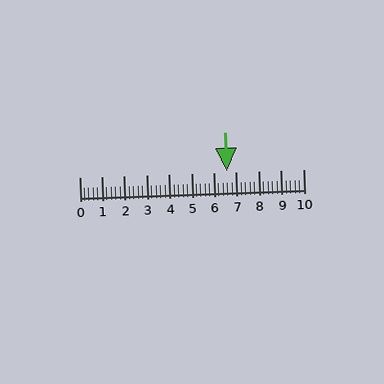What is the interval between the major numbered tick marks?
The major tick marks are spaced 1 units apart.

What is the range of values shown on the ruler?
The ruler shows values from 0 to 10.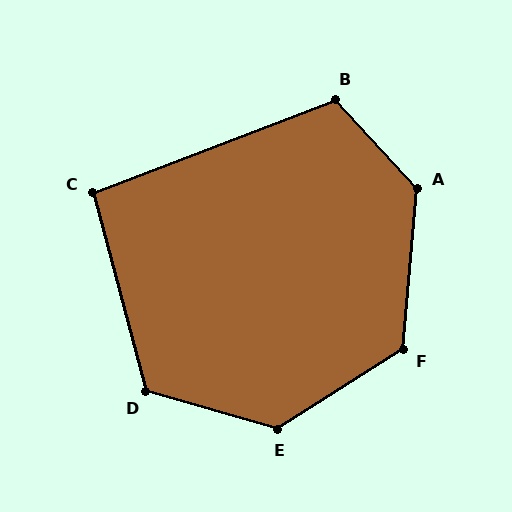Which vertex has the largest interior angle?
A, at approximately 132 degrees.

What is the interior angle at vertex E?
Approximately 132 degrees (obtuse).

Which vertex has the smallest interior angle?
C, at approximately 96 degrees.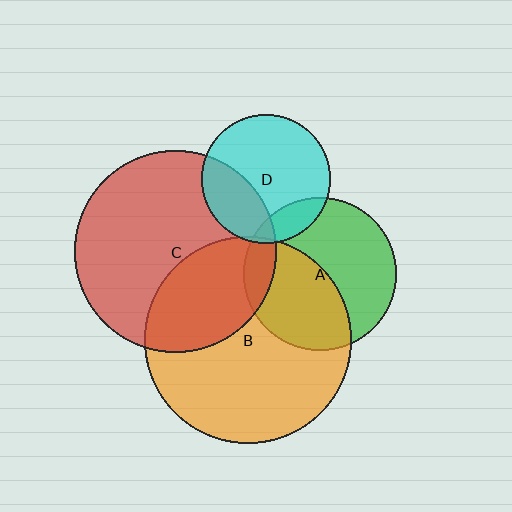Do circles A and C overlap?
Yes.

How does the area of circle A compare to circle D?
Approximately 1.4 times.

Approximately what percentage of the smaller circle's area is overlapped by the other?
Approximately 10%.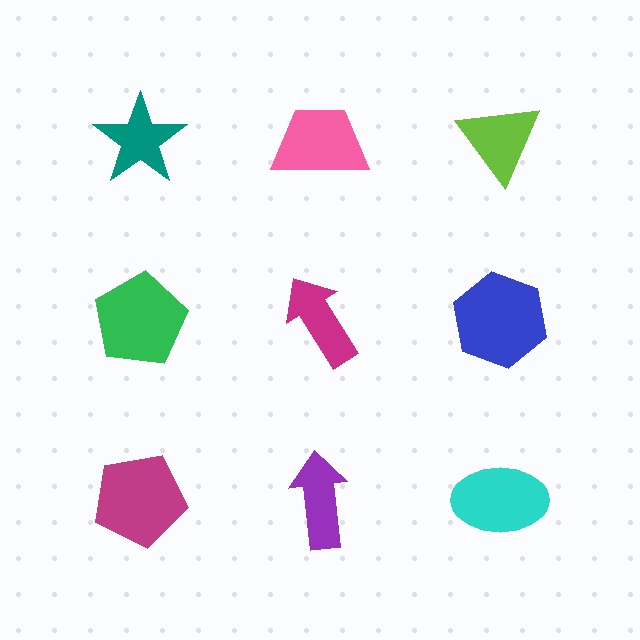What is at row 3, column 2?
A purple arrow.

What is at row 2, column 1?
A green pentagon.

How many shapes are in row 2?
3 shapes.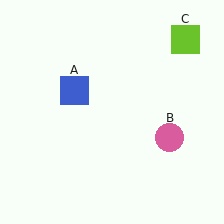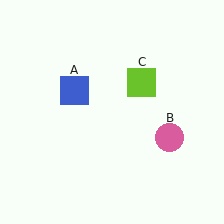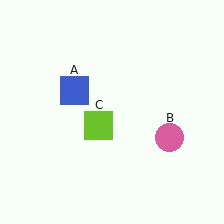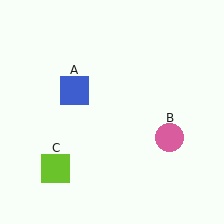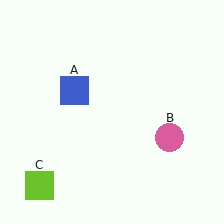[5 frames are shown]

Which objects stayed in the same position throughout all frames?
Blue square (object A) and pink circle (object B) remained stationary.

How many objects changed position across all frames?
1 object changed position: lime square (object C).